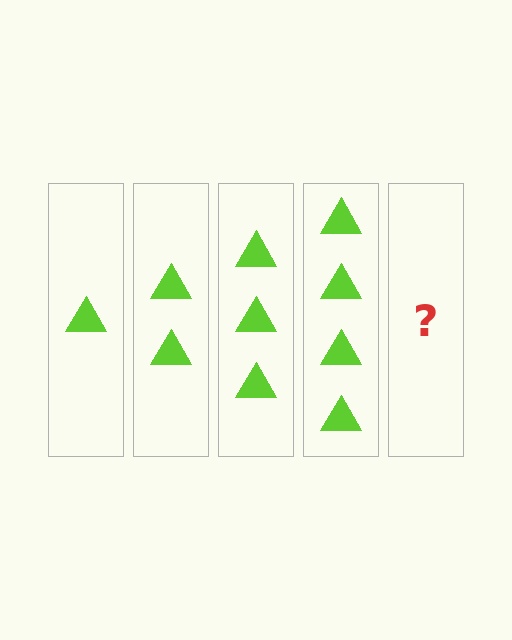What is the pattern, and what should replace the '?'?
The pattern is that each step adds one more triangle. The '?' should be 5 triangles.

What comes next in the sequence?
The next element should be 5 triangles.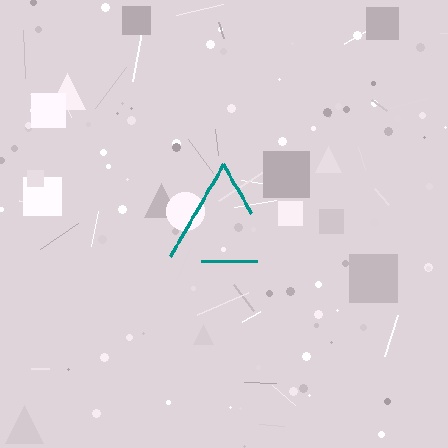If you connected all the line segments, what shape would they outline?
They would outline a triangle.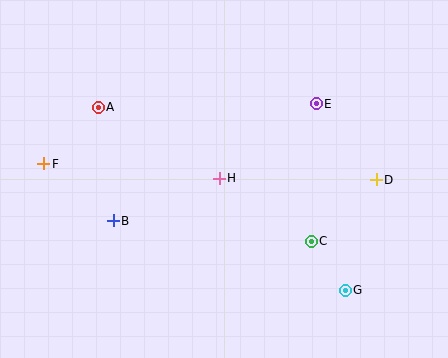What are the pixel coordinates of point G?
Point G is at (345, 290).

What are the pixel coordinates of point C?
Point C is at (311, 241).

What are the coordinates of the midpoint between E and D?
The midpoint between E and D is at (346, 142).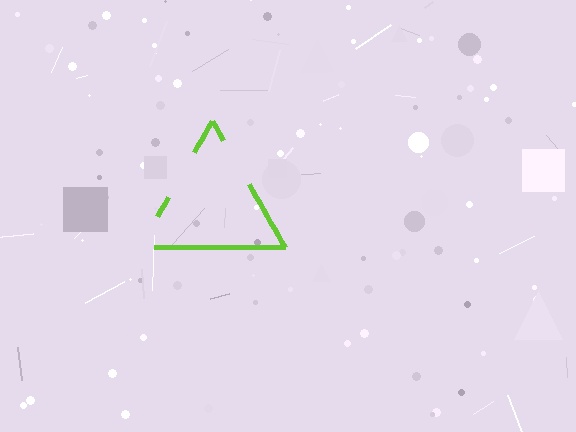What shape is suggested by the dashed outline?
The dashed outline suggests a triangle.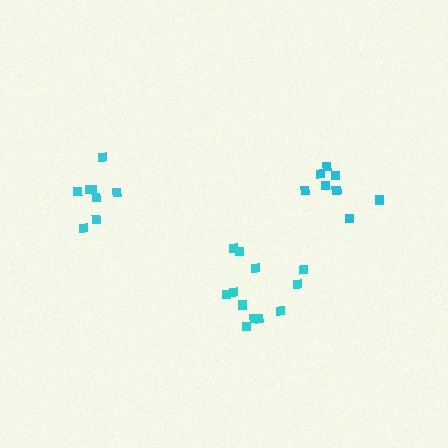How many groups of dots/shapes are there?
There are 3 groups.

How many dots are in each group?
Group 1: 12 dots, Group 2: 8 dots, Group 3: 8 dots (28 total).